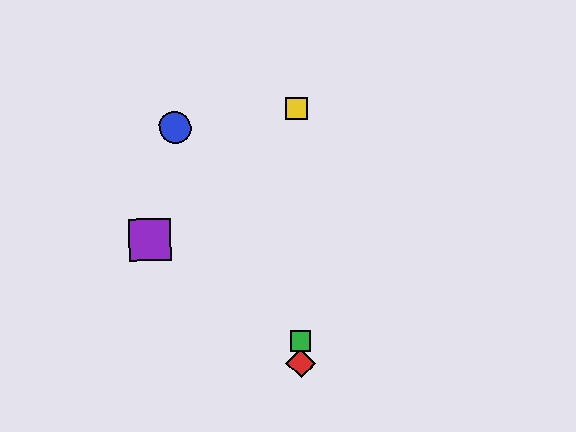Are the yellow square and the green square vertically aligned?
Yes, both are at x≈297.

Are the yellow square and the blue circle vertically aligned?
No, the yellow square is at x≈297 and the blue circle is at x≈175.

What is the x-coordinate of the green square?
The green square is at x≈300.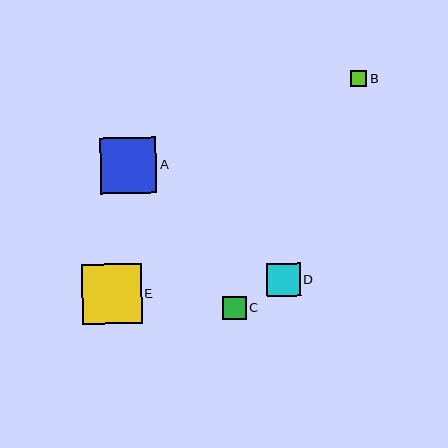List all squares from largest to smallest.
From largest to smallest: E, A, D, C, B.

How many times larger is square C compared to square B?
Square C is approximately 1.4 times the size of square B.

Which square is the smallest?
Square B is the smallest with a size of approximately 17 pixels.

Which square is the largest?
Square E is the largest with a size of approximately 59 pixels.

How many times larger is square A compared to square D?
Square A is approximately 1.7 times the size of square D.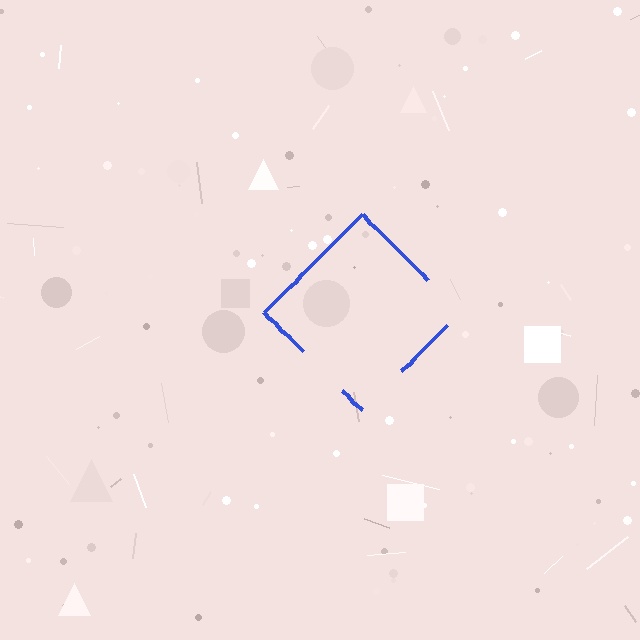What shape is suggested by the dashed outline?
The dashed outline suggests a diamond.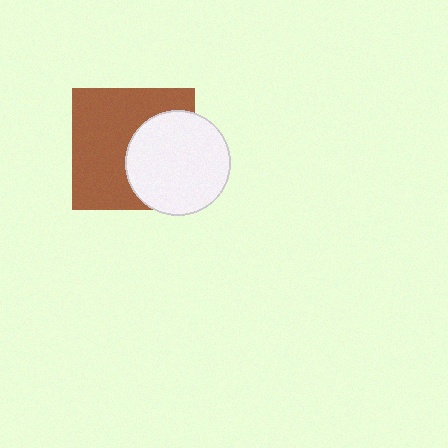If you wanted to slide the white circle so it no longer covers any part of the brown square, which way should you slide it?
Slide it right — that is the most direct way to separate the two shapes.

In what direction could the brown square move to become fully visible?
The brown square could move left. That would shift it out from behind the white circle entirely.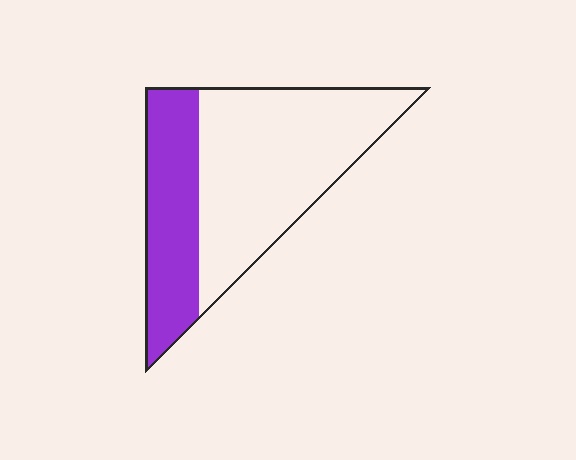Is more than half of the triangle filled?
No.